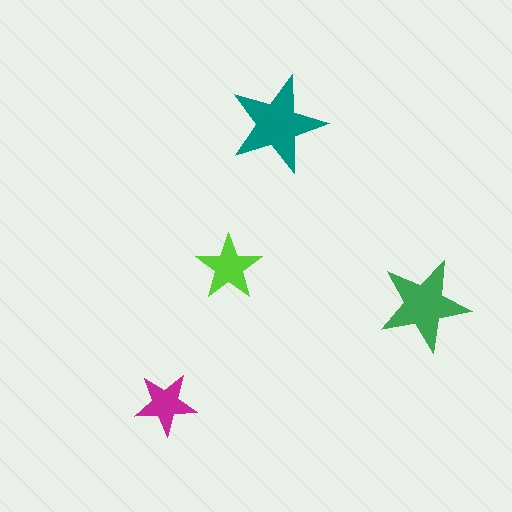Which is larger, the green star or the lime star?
The green one.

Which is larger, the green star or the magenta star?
The green one.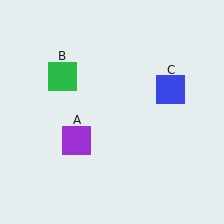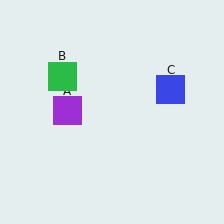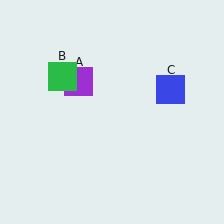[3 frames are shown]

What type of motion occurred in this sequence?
The purple square (object A) rotated clockwise around the center of the scene.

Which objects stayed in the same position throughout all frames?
Green square (object B) and blue square (object C) remained stationary.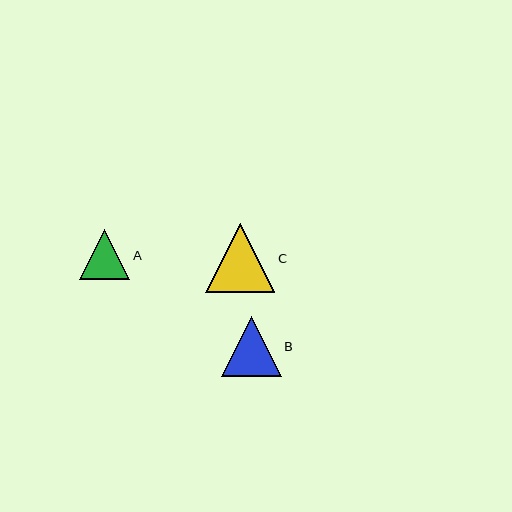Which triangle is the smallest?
Triangle A is the smallest with a size of approximately 50 pixels.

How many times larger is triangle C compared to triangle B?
Triangle C is approximately 1.2 times the size of triangle B.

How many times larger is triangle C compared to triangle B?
Triangle C is approximately 1.2 times the size of triangle B.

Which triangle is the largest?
Triangle C is the largest with a size of approximately 70 pixels.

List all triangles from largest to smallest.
From largest to smallest: C, B, A.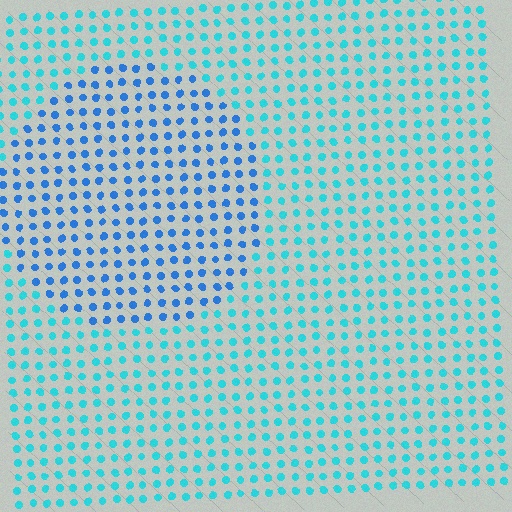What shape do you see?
I see a circle.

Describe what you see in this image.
The image is filled with small cyan elements in a uniform arrangement. A circle-shaped region is visible where the elements are tinted to a slightly different hue, forming a subtle color boundary.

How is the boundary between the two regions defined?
The boundary is defined purely by a slight shift in hue (about 31 degrees). Spacing, size, and orientation are identical on both sides.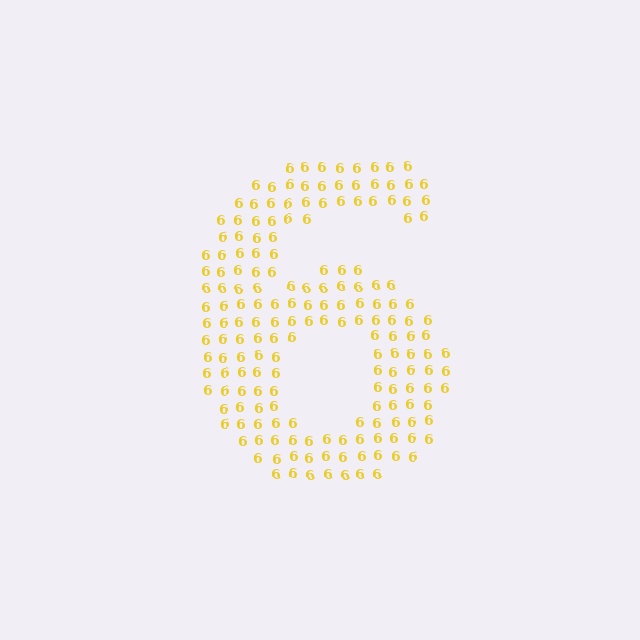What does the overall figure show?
The overall figure shows the digit 6.